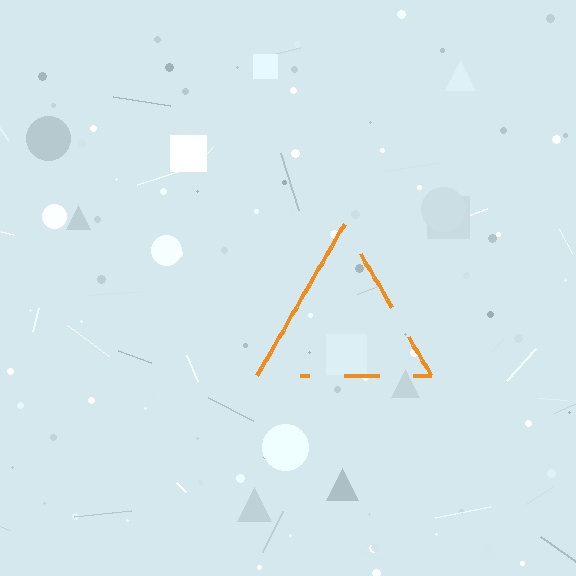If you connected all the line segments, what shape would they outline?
They would outline a triangle.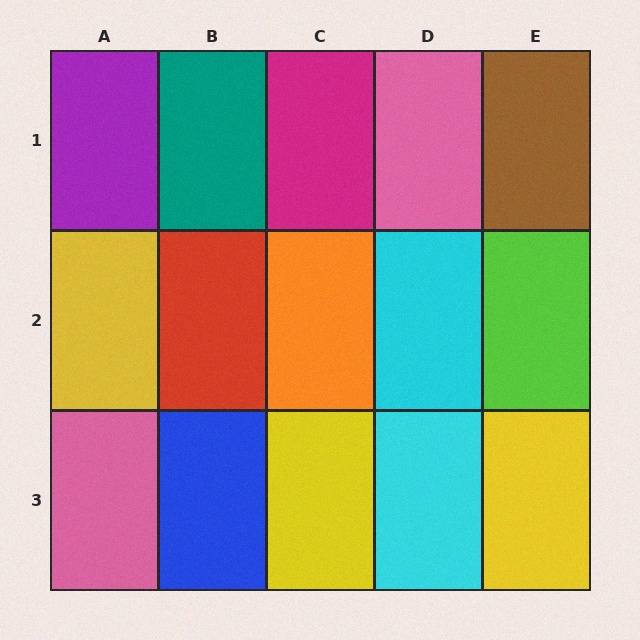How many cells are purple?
1 cell is purple.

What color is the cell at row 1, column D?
Pink.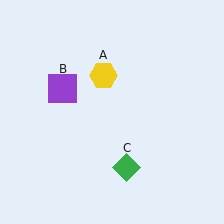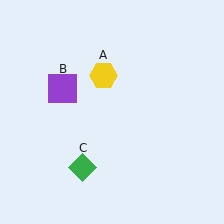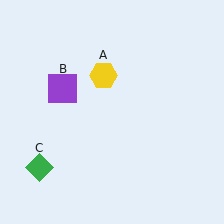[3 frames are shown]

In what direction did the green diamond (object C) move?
The green diamond (object C) moved left.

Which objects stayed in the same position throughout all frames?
Yellow hexagon (object A) and purple square (object B) remained stationary.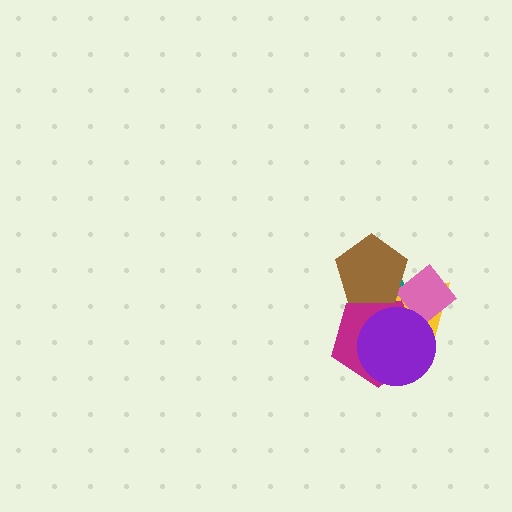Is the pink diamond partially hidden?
Yes, it is partially covered by another shape.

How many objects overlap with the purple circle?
4 objects overlap with the purple circle.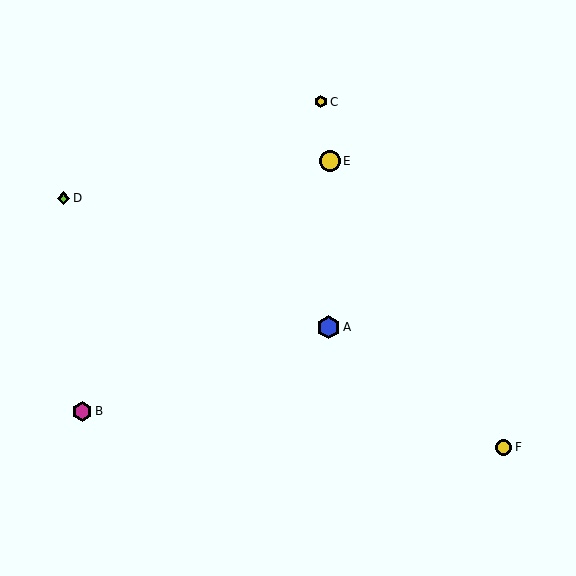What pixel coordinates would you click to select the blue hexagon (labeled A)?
Click at (328, 327) to select the blue hexagon A.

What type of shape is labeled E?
Shape E is a yellow circle.